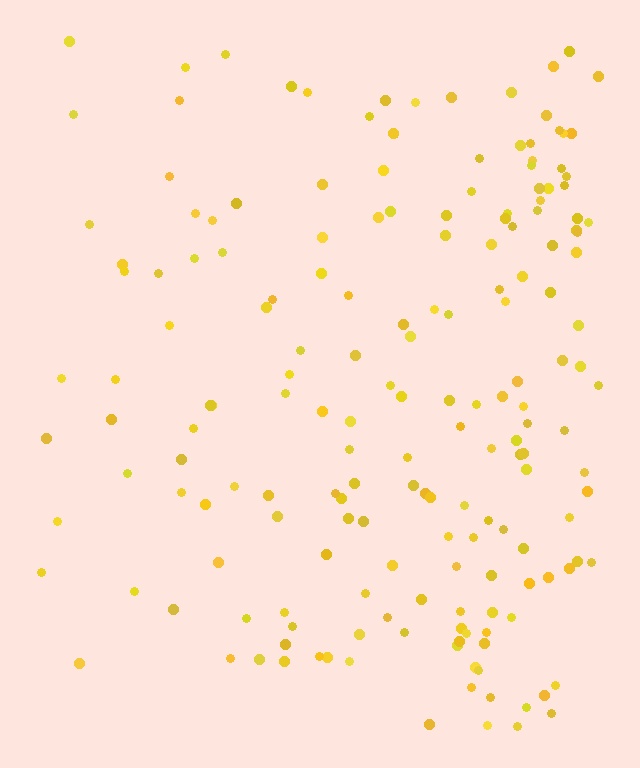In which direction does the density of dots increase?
From left to right, with the right side densest.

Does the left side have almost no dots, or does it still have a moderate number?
Still a moderate number, just noticeably fewer than the right.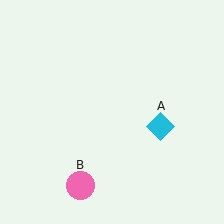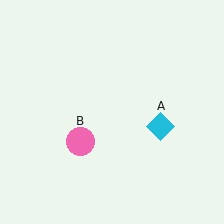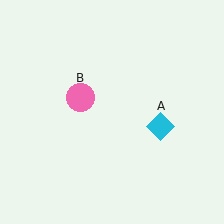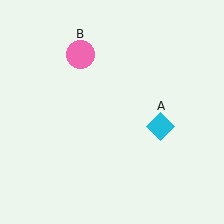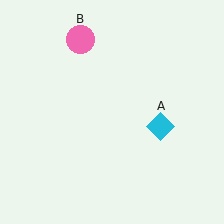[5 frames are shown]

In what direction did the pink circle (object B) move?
The pink circle (object B) moved up.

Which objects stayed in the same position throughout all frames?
Cyan diamond (object A) remained stationary.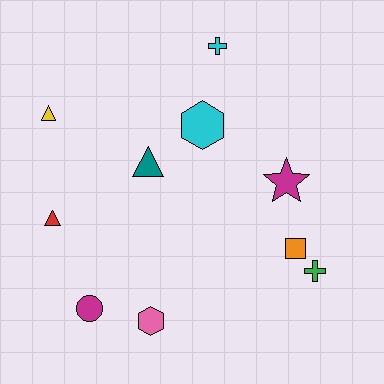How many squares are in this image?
There is 1 square.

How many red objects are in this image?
There is 1 red object.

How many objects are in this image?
There are 10 objects.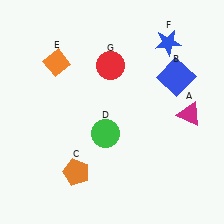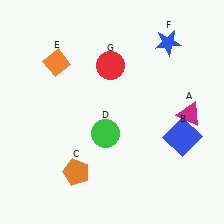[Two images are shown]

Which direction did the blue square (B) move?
The blue square (B) moved down.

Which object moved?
The blue square (B) moved down.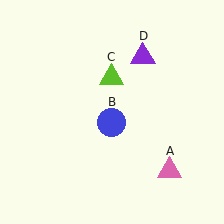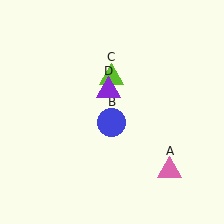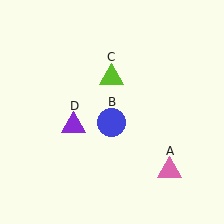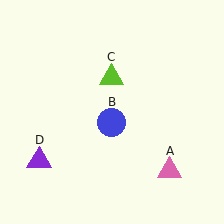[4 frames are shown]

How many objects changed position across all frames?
1 object changed position: purple triangle (object D).